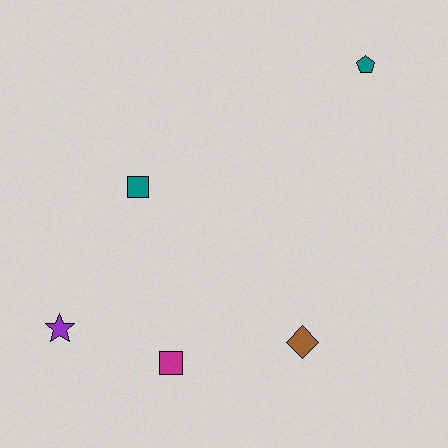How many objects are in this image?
There are 5 objects.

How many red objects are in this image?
There are no red objects.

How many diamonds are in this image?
There is 1 diamond.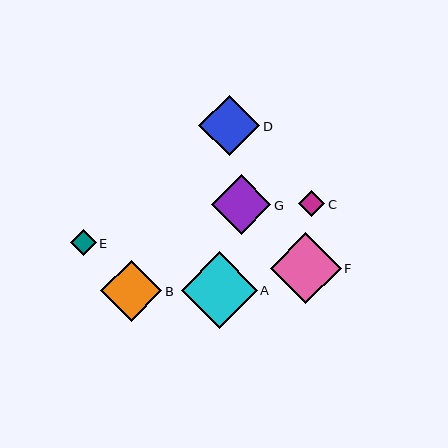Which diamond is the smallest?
Diamond E is the smallest with a size of approximately 26 pixels.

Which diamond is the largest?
Diamond A is the largest with a size of approximately 76 pixels.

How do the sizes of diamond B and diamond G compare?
Diamond B and diamond G are approximately the same size.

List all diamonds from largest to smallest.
From largest to smallest: A, F, B, D, G, C, E.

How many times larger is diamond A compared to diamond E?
Diamond A is approximately 3.0 times the size of diamond E.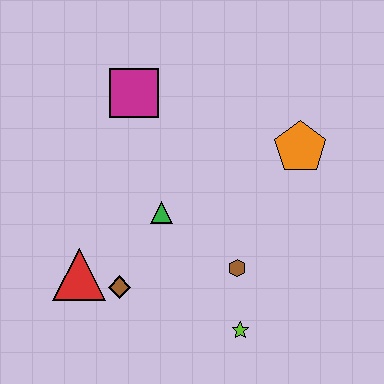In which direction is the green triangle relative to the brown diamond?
The green triangle is above the brown diamond.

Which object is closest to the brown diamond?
The red triangle is closest to the brown diamond.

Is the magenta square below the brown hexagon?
No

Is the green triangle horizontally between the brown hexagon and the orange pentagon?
No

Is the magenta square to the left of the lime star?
Yes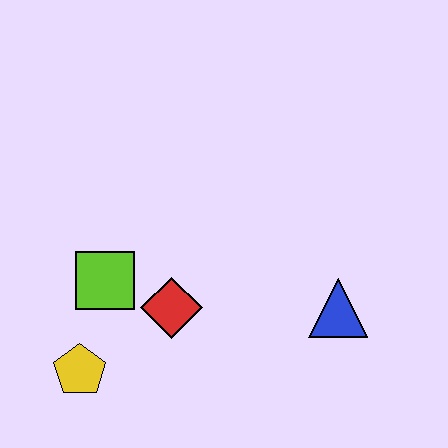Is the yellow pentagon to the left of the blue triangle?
Yes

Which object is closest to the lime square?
The red diamond is closest to the lime square.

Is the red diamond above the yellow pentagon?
Yes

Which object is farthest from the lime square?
The blue triangle is farthest from the lime square.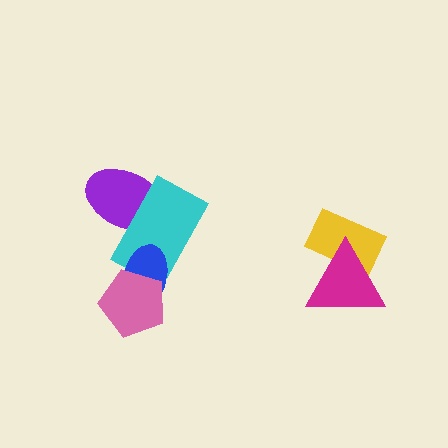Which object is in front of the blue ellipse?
The pink pentagon is in front of the blue ellipse.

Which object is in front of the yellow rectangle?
The magenta triangle is in front of the yellow rectangle.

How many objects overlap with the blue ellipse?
2 objects overlap with the blue ellipse.